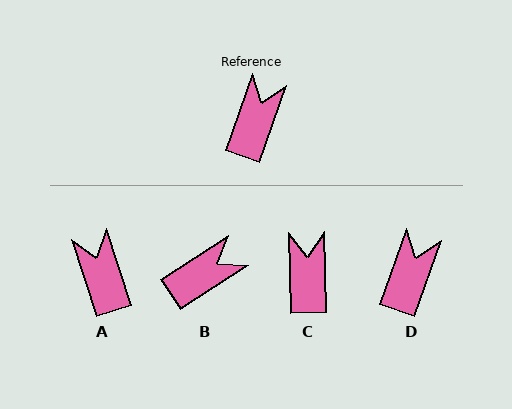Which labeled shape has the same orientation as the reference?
D.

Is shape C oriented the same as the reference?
No, it is off by about 21 degrees.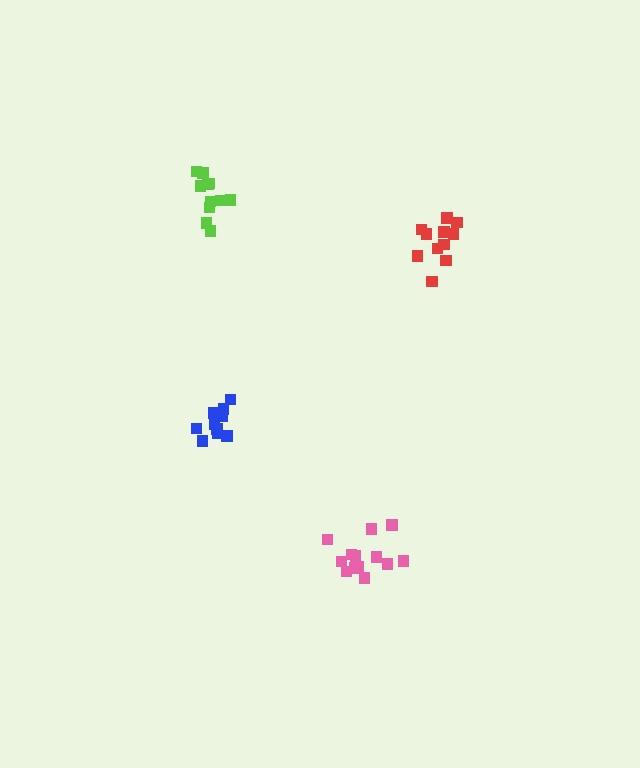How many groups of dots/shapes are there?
There are 4 groups.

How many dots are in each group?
Group 1: 11 dots, Group 2: 11 dots, Group 3: 13 dots, Group 4: 11 dots (46 total).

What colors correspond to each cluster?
The clusters are colored: blue, lime, pink, red.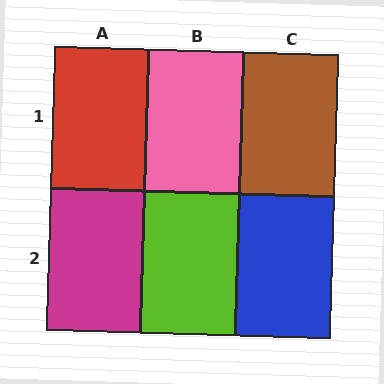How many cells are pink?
1 cell is pink.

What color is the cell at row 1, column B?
Pink.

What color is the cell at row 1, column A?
Red.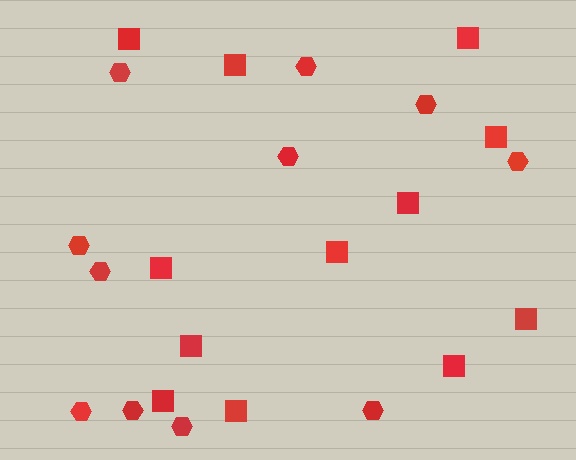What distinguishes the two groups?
There are 2 groups: one group of squares (12) and one group of hexagons (11).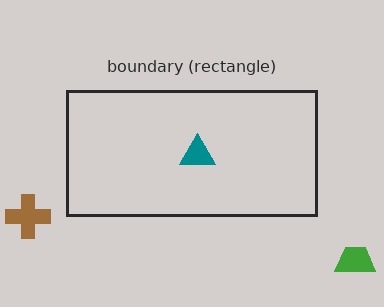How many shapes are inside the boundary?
1 inside, 2 outside.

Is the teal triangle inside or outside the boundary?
Inside.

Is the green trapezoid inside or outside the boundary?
Outside.